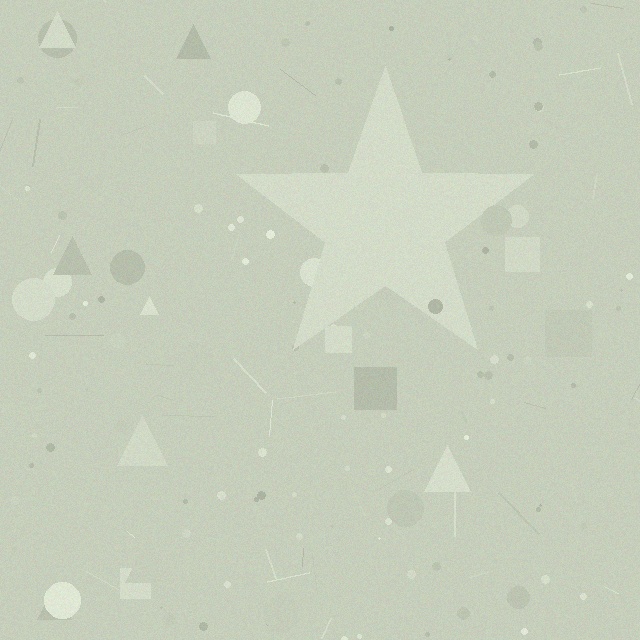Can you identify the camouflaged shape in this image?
The camouflaged shape is a star.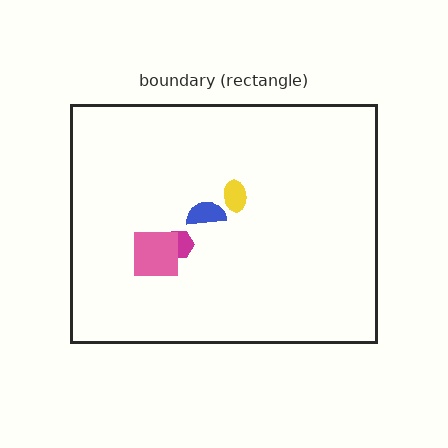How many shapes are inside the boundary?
4 inside, 0 outside.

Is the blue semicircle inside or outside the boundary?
Inside.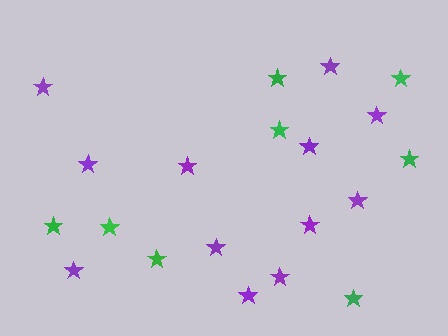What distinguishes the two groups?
There are 2 groups: one group of purple stars (12) and one group of green stars (8).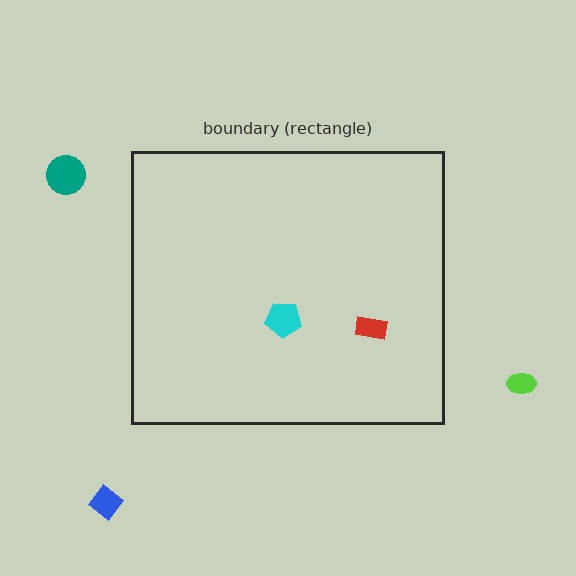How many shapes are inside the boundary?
2 inside, 3 outside.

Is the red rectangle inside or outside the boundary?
Inside.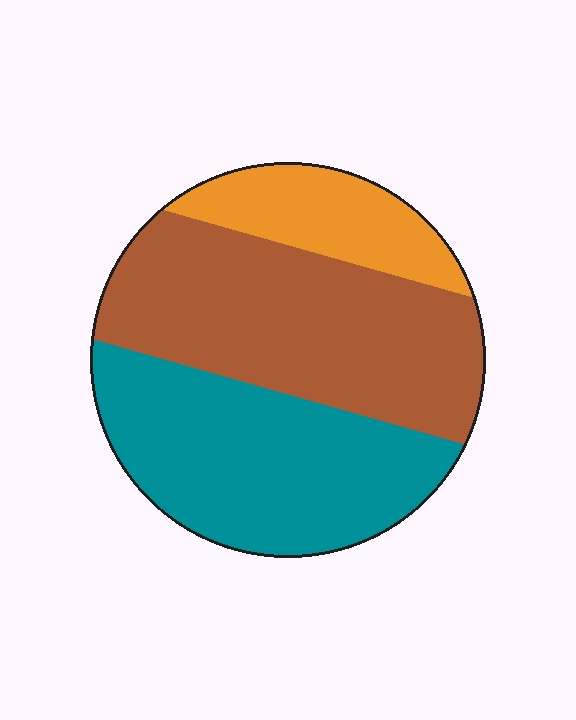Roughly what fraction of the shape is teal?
Teal takes up between a third and a half of the shape.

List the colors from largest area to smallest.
From largest to smallest: brown, teal, orange.